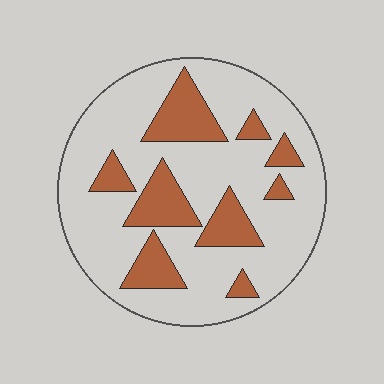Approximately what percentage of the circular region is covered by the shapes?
Approximately 25%.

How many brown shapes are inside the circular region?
9.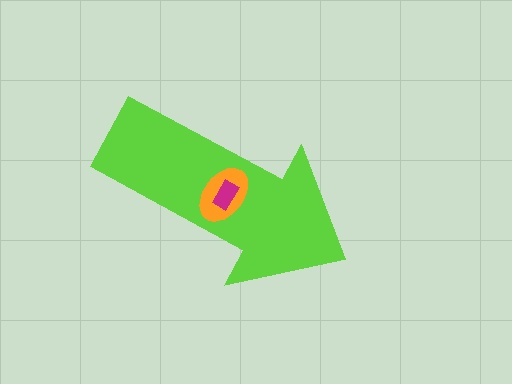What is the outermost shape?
The lime arrow.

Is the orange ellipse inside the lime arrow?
Yes.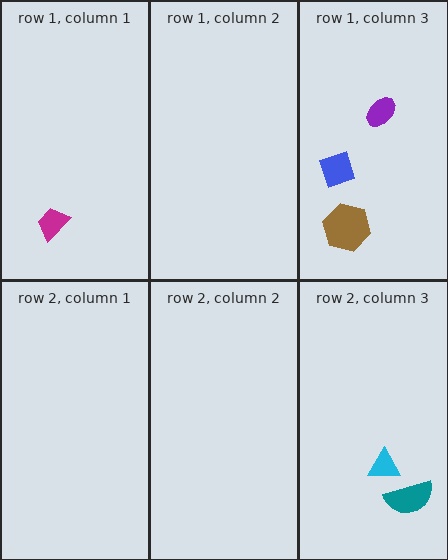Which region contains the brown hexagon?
The row 1, column 3 region.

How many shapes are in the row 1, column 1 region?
1.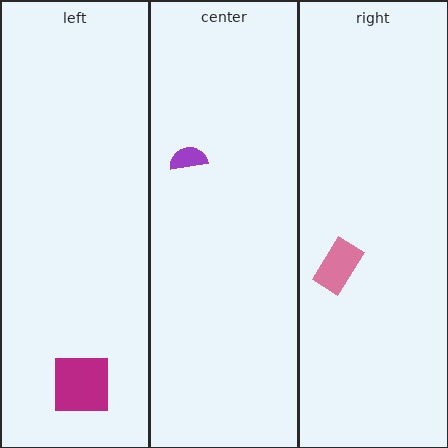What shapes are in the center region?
The purple semicircle.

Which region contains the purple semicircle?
The center region.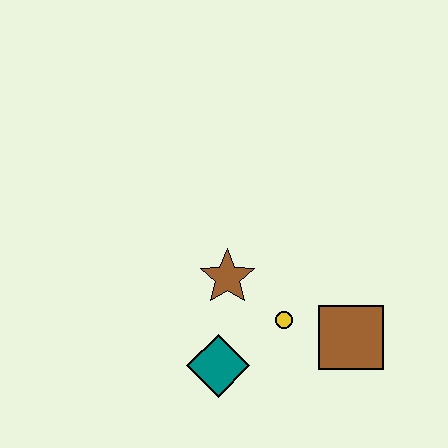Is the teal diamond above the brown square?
No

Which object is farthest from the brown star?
The brown square is farthest from the brown star.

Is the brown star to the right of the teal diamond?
Yes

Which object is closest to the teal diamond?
The yellow circle is closest to the teal diamond.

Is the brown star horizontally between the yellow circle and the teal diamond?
Yes